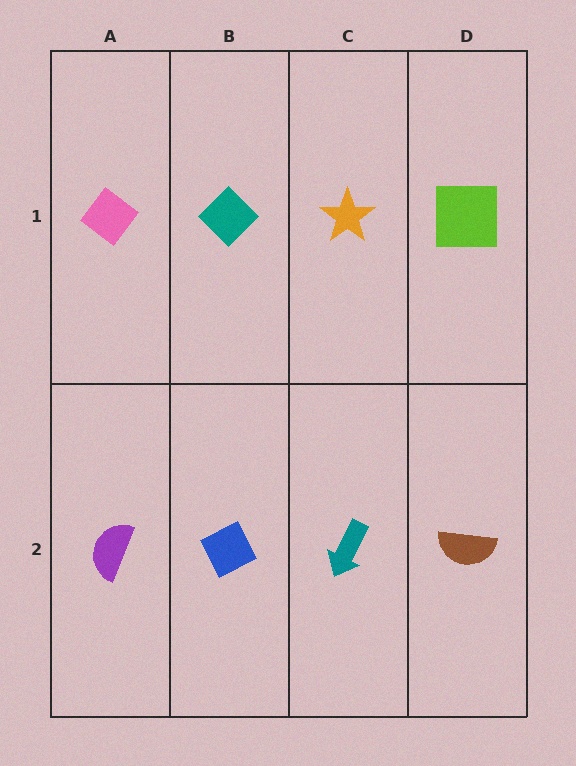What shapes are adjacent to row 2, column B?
A teal diamond (row 1, column B), a purple semicircle (row 2, column A), a teal arrow (row 2, column C).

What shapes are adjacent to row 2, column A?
A pink diamond (row 1, column A), a blue diamond (row 2, column B).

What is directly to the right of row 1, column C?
A lime square.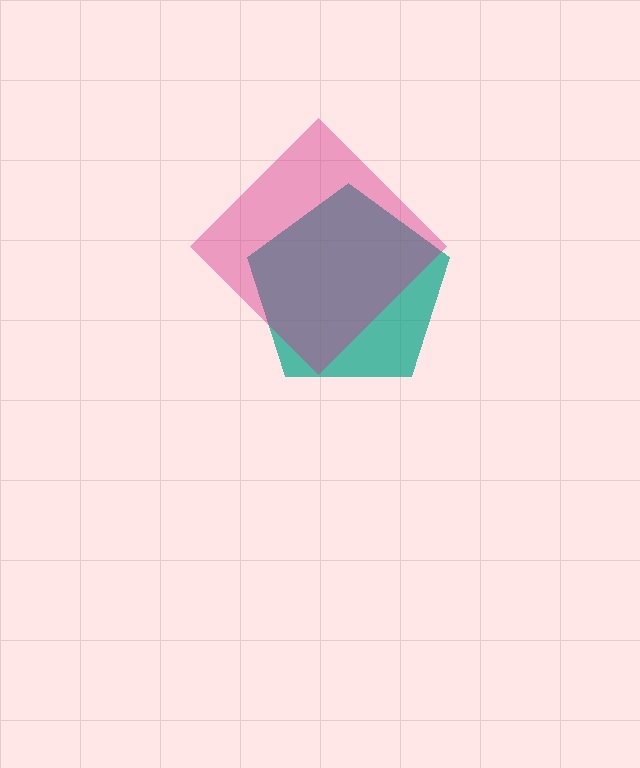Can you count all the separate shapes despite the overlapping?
Yes, there are 2 separate shapes.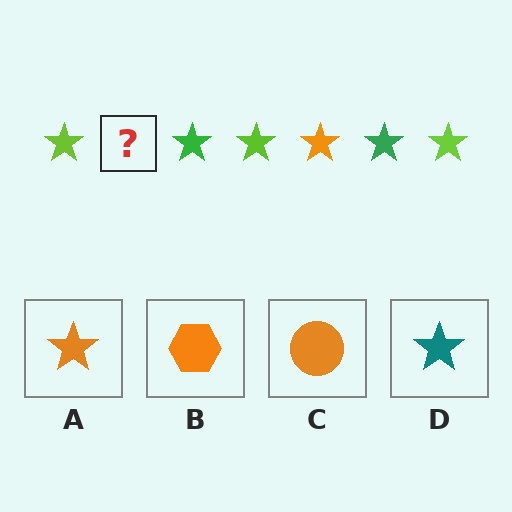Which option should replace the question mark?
Option A.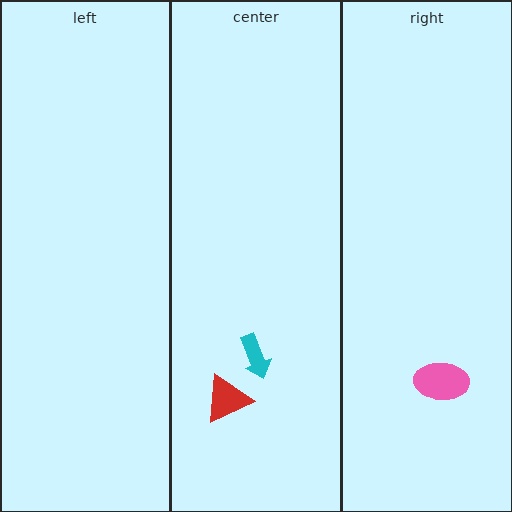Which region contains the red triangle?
The center region.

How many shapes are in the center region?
2.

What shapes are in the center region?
The red triangle, the cyan arrow.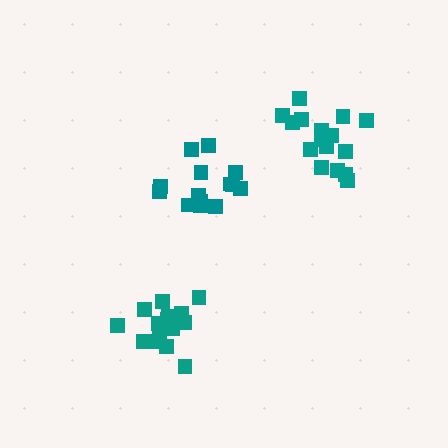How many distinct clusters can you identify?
There are 3 distinct clusters.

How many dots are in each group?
Group 1: 15 dots, Group 2: 14 dots, Group 3: 17 dots (46 total).